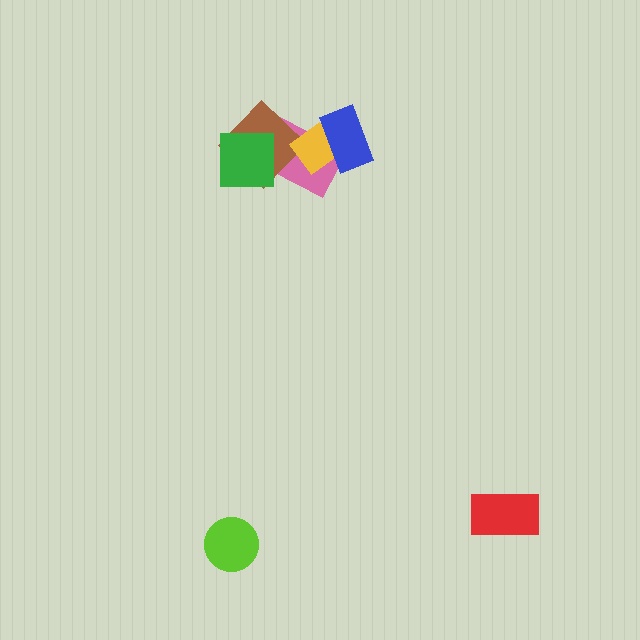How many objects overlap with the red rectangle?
0 objects overlap with the red rectangle.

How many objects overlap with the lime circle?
0 objects overlap with the lime circle.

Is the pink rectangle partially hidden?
Yes, it is partially covered by another shape.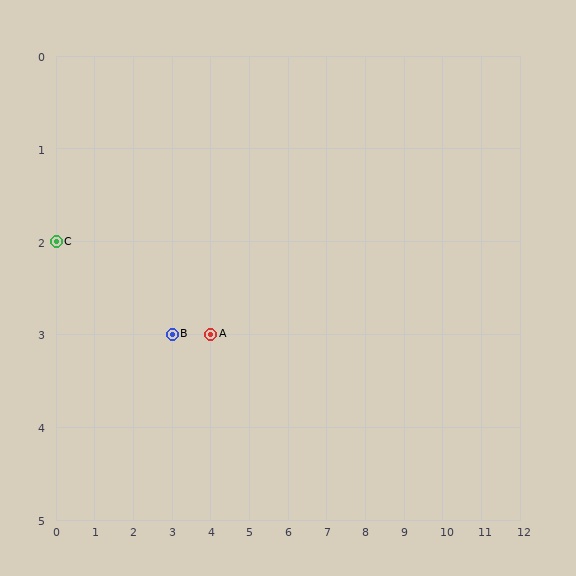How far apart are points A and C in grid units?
Points A and C are 4 columns and 1 row apart (about 4.1 grid units diagonally).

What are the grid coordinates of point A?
Point A is at grid coordinates (4, 3).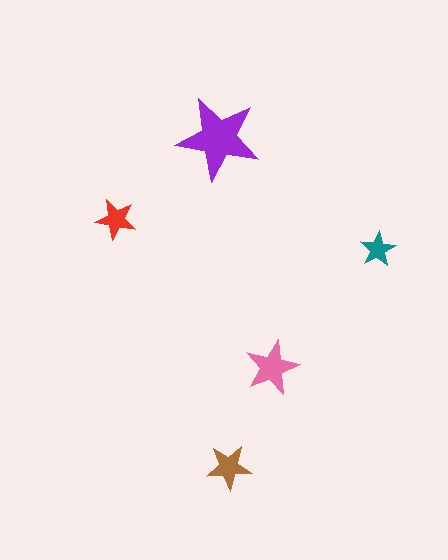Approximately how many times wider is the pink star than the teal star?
About 1.5 times wider.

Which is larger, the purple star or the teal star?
The purple one.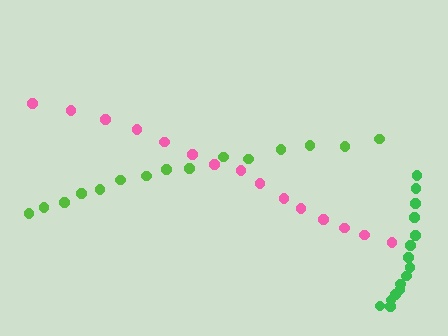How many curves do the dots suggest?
There are 3 distinct paths.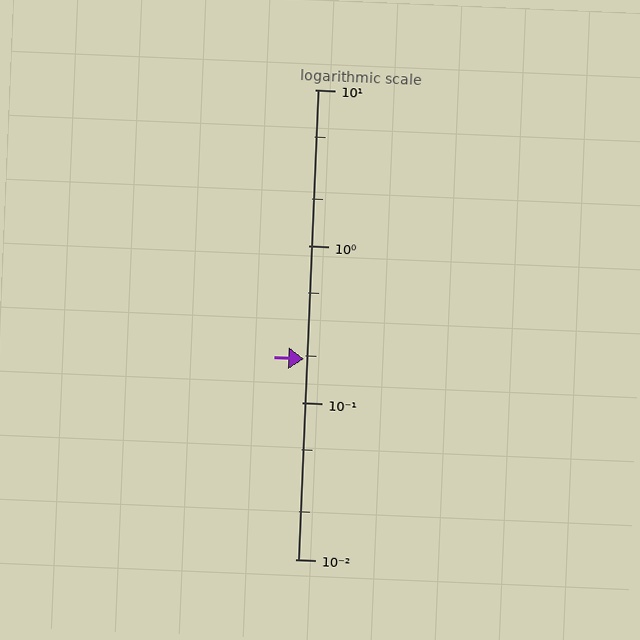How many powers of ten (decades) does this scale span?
The scale spans 3 decades, from 0.01 to 10.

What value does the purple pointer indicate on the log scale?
The pointer indicates approximately 0.19.